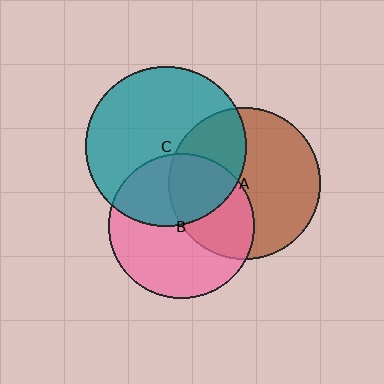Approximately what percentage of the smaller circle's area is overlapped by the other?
Approximately 35%.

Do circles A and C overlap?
Yes.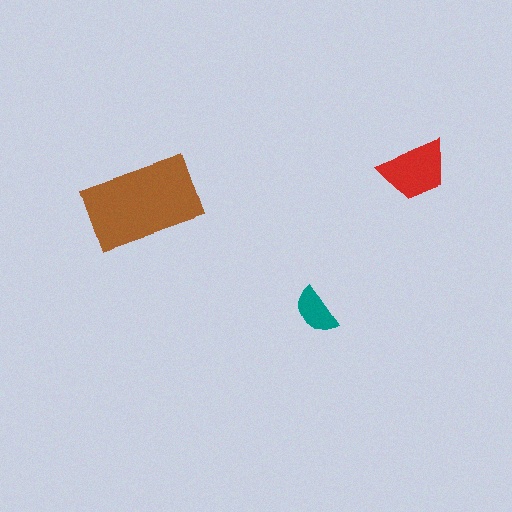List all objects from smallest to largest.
The teal semicircle, the red trapezoid, the brown rectangle.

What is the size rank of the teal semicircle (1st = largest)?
3rd.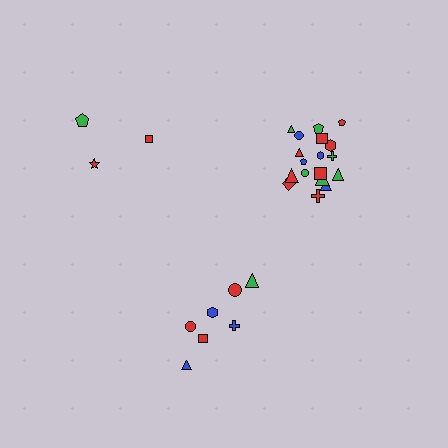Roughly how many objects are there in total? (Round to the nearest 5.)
Roughly 30 objects in total.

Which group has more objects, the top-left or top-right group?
The top-right group.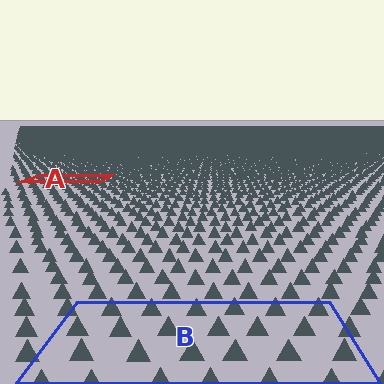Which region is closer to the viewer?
Region B is closer. The texture elements there are larger and more spread out.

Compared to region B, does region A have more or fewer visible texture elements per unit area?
Region A has more texture elements per unit area — they are packed more densely because it is farther away.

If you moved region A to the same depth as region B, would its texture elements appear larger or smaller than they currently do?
They would appear larger. At a closer depth, the same texture elements are projected at a bigger on-screen size.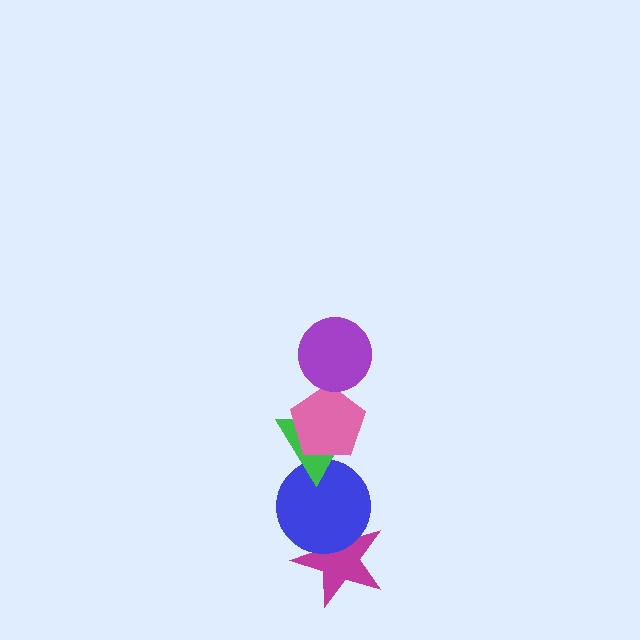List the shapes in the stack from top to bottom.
From top to bottom: the purple circle, the pink pentagon, the green triangle, the blue circle, the magenta star.